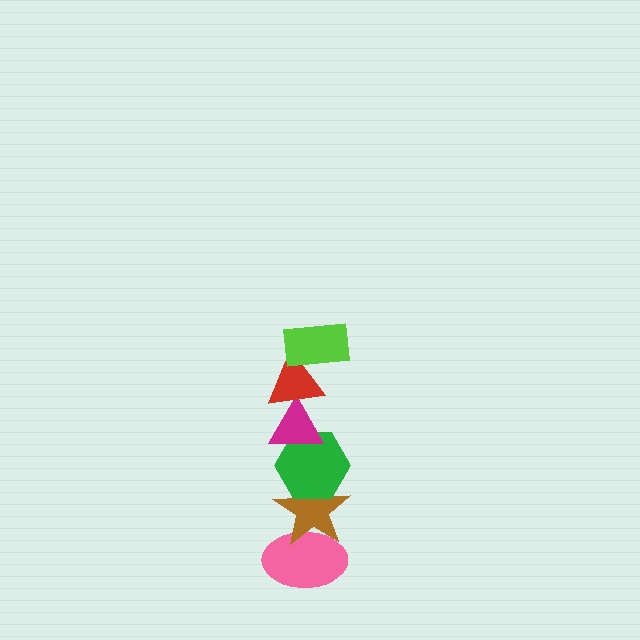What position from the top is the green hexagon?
The green hexagon is 4th from the top.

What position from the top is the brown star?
The brown star is 5th from the top.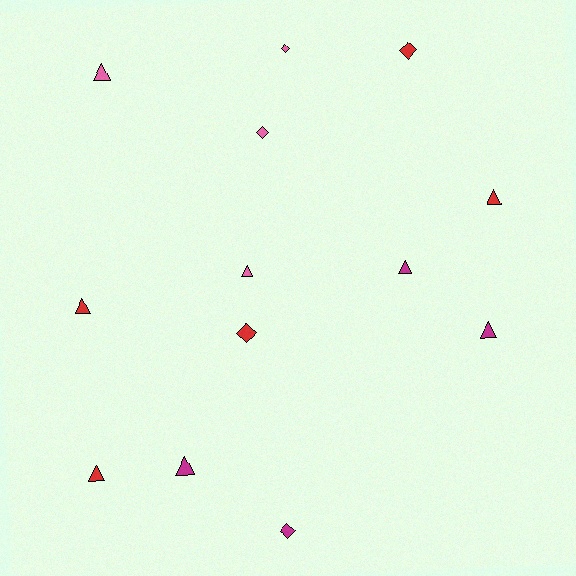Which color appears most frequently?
Red, with 5 objects.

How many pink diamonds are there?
There are 2 pink diamonds.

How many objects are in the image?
There are 13 objects.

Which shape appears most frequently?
Triangle, with 8 objects.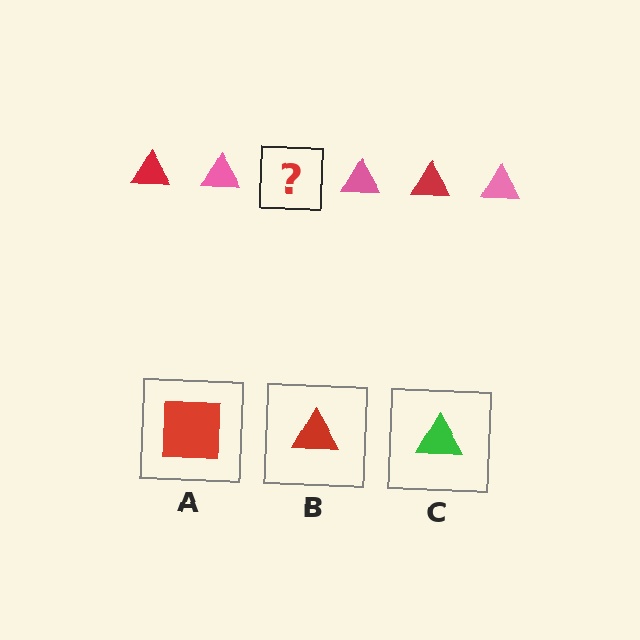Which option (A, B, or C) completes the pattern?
B.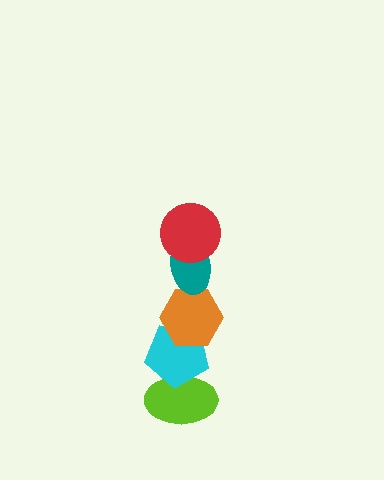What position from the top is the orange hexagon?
The orange hexagon is 3rd from the top.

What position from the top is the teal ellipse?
The teal ellipse is 2nd from the top.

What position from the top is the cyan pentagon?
The cyan pentagon is 4th from the top.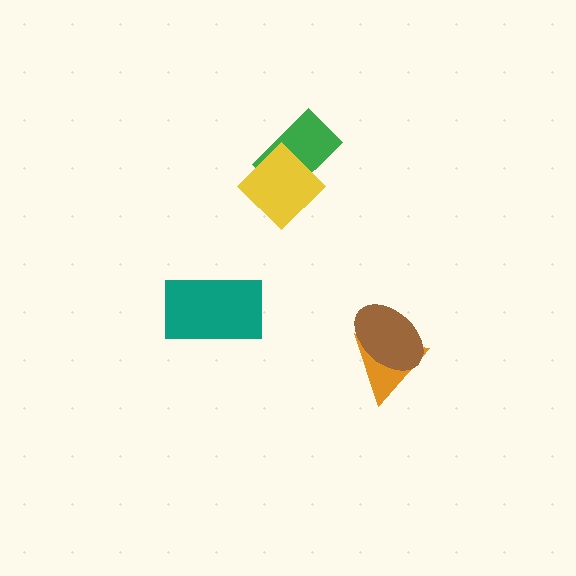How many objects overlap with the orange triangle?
1 object overlaps with the orange triangle.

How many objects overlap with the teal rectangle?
0 objects overlap with the teal rectangle.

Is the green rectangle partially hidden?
Yes, it is partially covered by another shape.